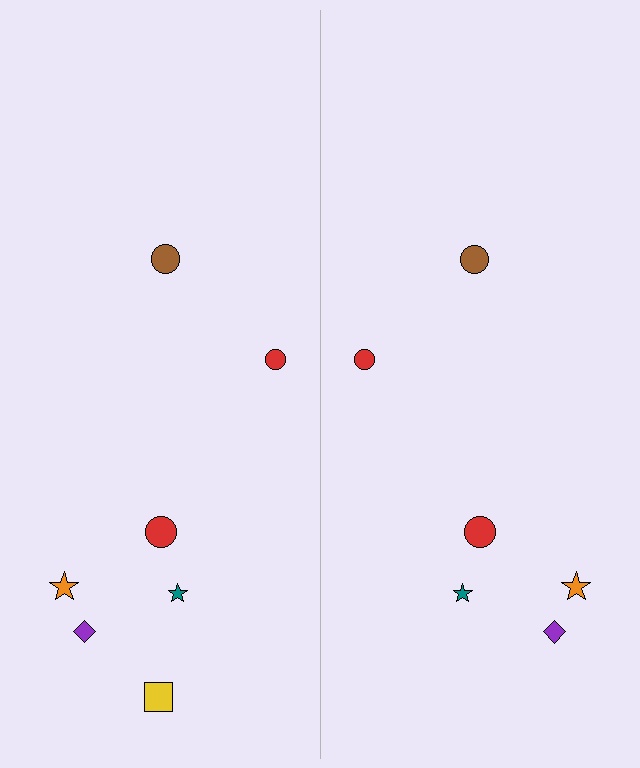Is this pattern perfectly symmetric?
No, the pattern is not perfectly symmetric. A yellow square is missing from the right side.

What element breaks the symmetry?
A yellow square is missing from the right side.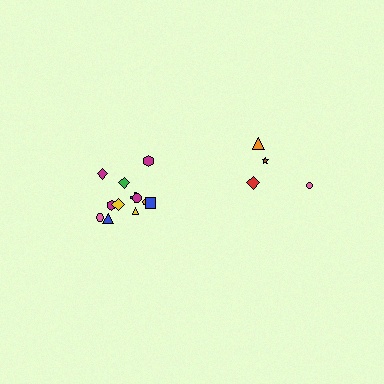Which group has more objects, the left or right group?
The left group.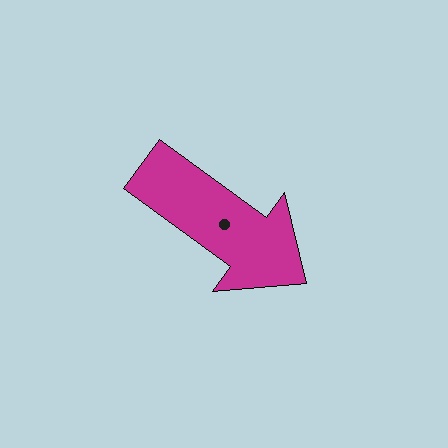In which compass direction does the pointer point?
Southeast.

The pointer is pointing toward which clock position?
Roughly 4 o'clock.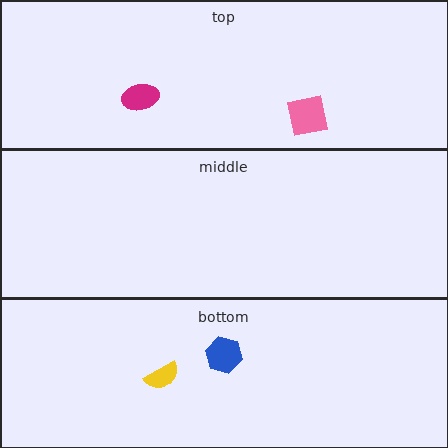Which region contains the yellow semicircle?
The bottom region.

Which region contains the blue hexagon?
The bottom region.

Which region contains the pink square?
The top region.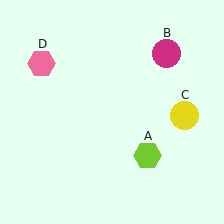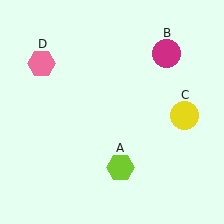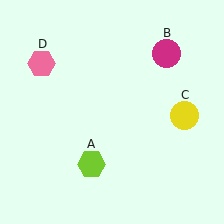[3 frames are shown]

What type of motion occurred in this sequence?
The lime hexagon (object A) rotated clockwise around the center of the scene.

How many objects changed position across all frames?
1 object changed position: lime hexagon (object A).